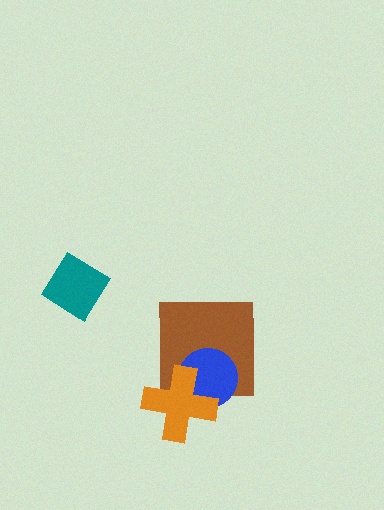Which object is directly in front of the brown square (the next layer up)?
The blue circle is directly in front of the brown square.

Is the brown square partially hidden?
Yes, it is partially covered by another shape.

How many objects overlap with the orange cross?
2 objects overlap with the orange cross.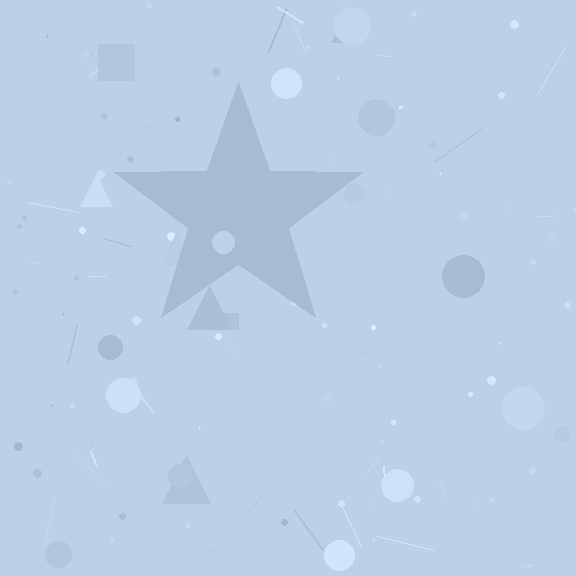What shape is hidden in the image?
A star is hidden in the image.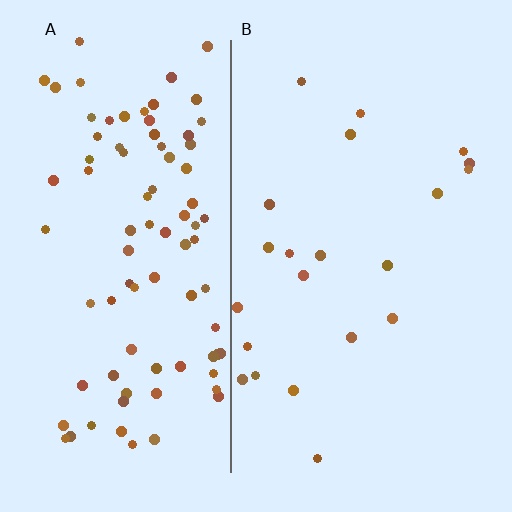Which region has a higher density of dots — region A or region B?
A (the left).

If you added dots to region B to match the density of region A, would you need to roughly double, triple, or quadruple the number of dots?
Approximately quadruple.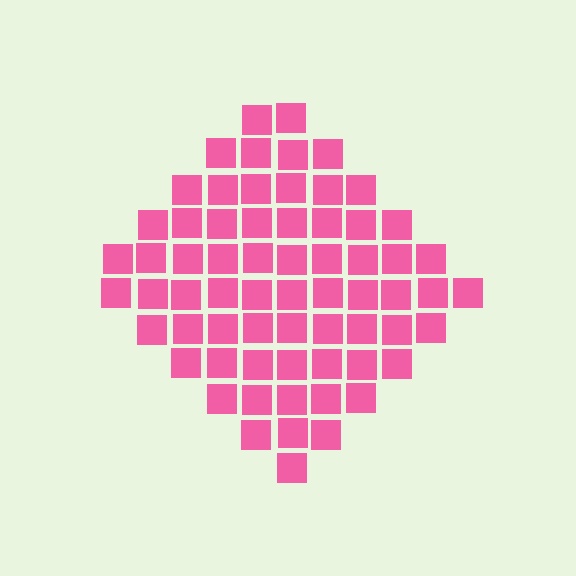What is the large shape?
The large shape is a diamond.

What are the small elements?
The small elements are squares.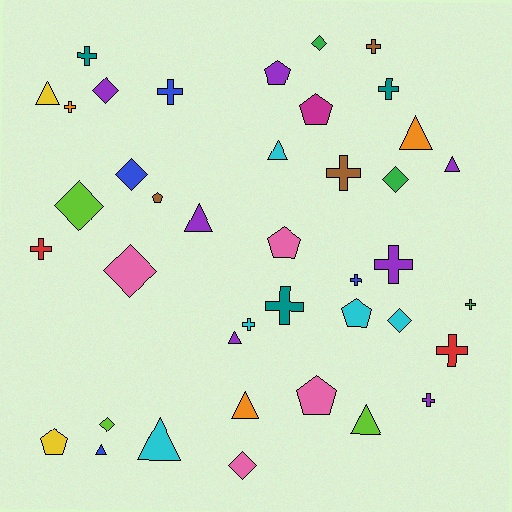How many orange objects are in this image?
There are 3 orange objects.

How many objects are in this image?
There are 40 objects.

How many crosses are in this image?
There are 14 crosses.